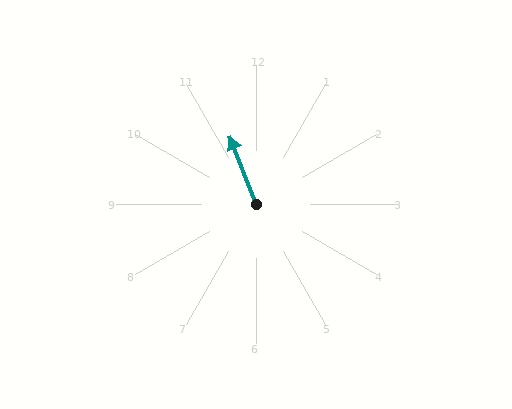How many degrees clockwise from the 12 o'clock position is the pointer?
Approximately 339 degrees.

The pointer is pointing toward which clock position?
Roughly 11 o'clock.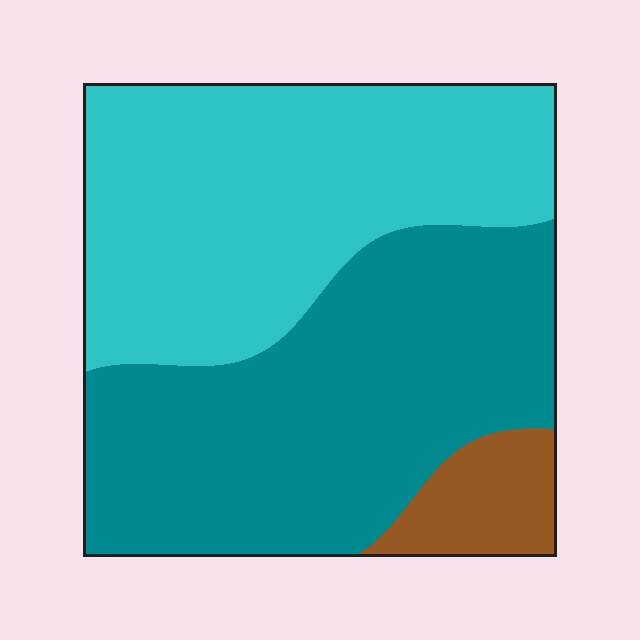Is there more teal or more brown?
Teal.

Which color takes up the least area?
Brown, at roughly 10%.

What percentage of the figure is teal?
Teal takes up about one half (1/2) of the figure.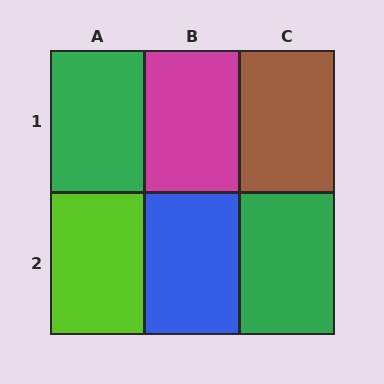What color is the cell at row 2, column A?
Lime.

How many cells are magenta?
1 cell is magenta.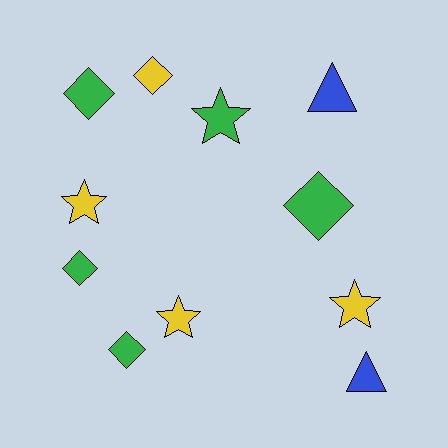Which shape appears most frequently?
Diamond, with 5 objects.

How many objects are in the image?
There are 11 objects.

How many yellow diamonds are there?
There is 1 yellow diamond.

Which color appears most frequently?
Green, with 5 objects.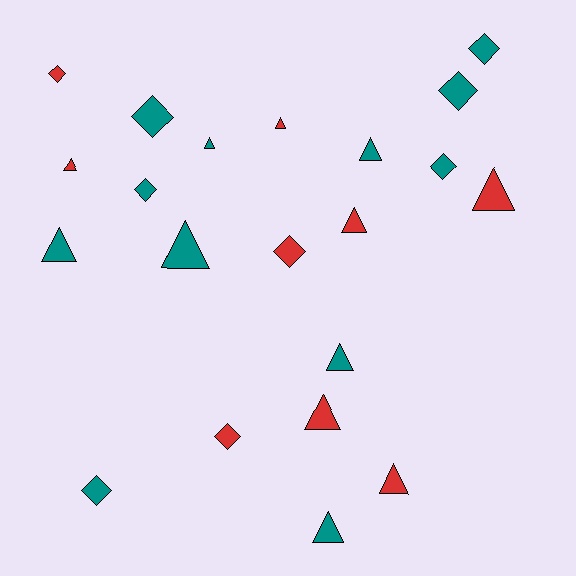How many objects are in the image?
There are 21 objects.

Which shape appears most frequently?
Triangle, with 12 objects.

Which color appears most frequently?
Teal, with 12 objects.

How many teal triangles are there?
There are 6 teal triangles.